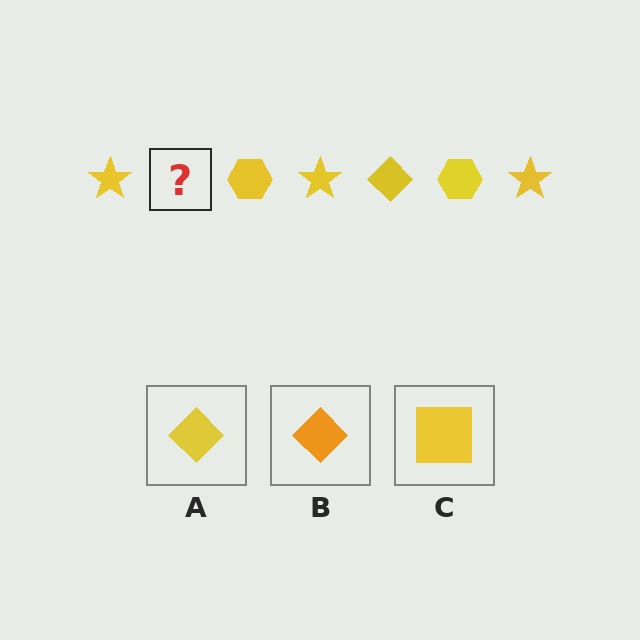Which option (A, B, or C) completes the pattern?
A.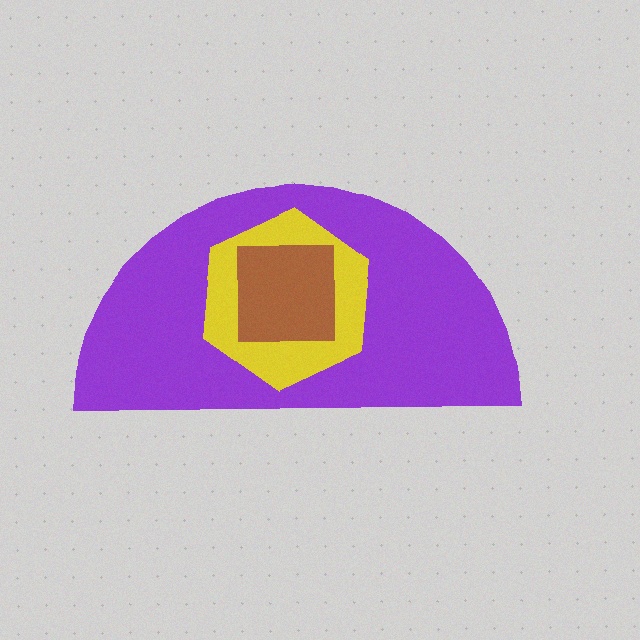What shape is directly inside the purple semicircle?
The yellow hexagon.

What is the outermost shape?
The purple semicircle.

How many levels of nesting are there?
3.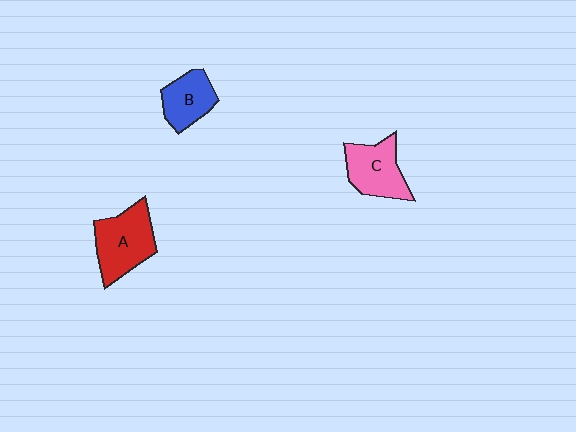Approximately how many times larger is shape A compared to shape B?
Approximately 1.5 times.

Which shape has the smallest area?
Shape B (blue).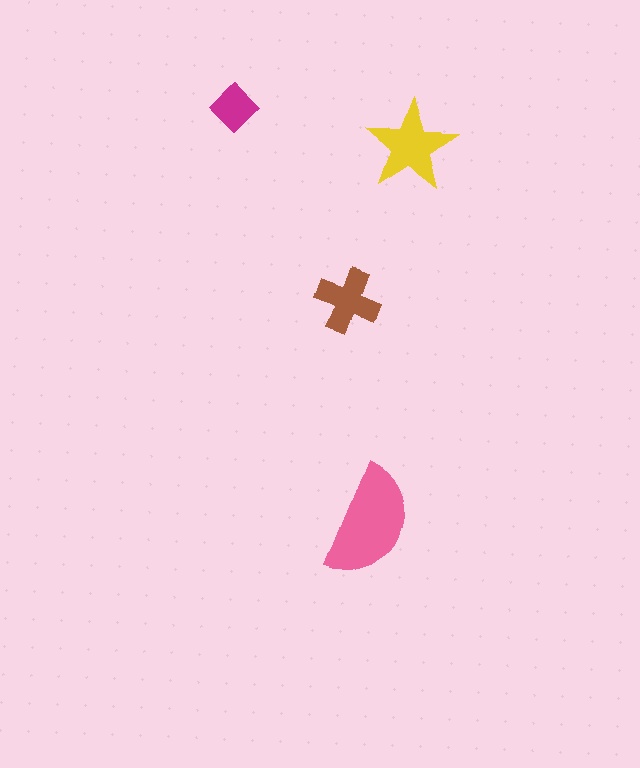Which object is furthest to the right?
The yellow star is rightmost.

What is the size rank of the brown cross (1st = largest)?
3rd.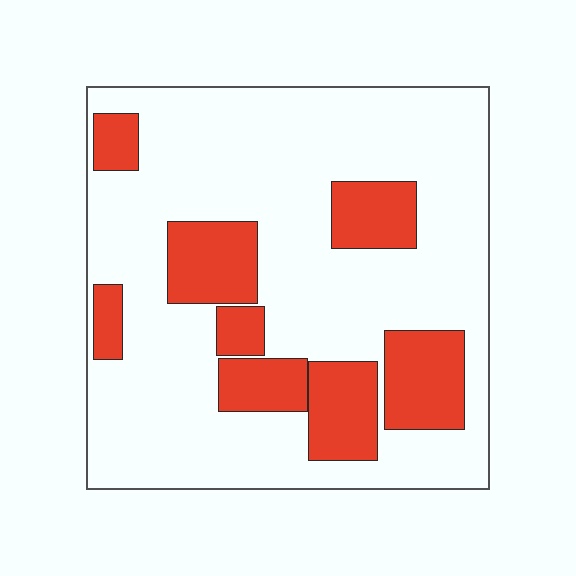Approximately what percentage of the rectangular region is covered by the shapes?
Approximately 25%.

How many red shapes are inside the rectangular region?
8.